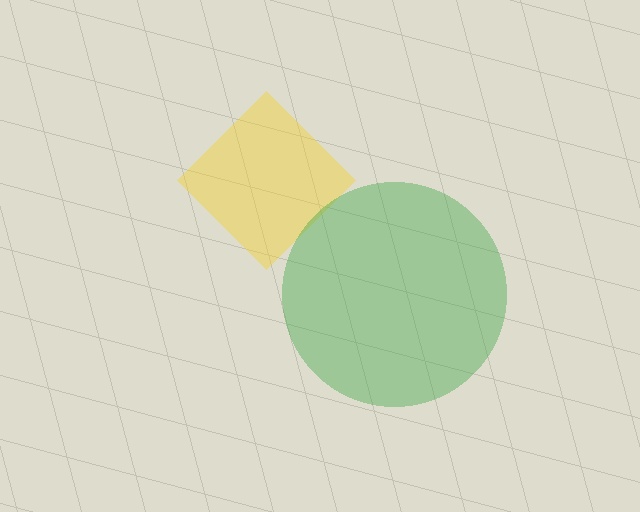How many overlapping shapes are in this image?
There are 2 overlapping shapes in the image.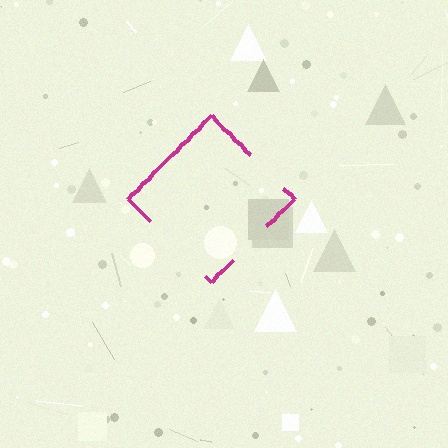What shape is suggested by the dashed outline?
The dashed outline suggests a diamond.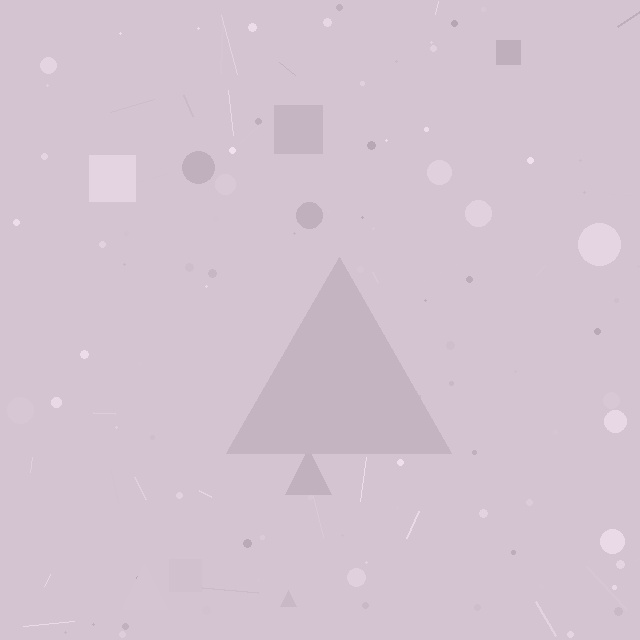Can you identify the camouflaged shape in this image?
The camouflaged shape is a triangle.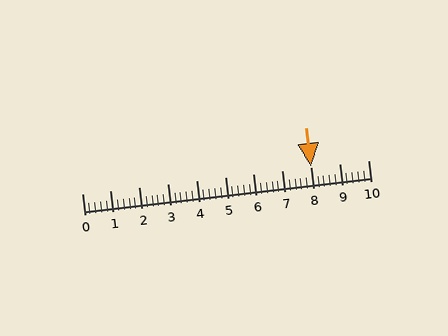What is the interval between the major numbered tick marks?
The major tick marks are spaced 1 units apart.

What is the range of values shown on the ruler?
The ruler shows values from 0 to 10.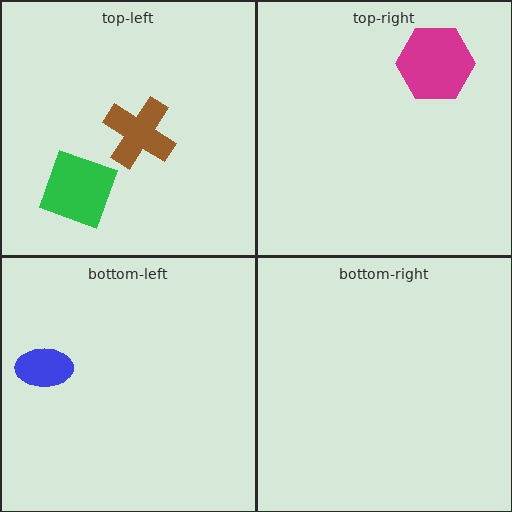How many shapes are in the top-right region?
1.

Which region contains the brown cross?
The top-left region.